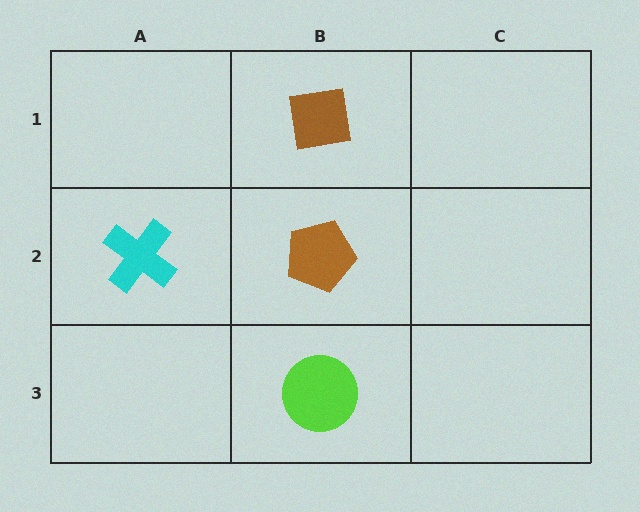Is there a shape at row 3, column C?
No, that cell is empty.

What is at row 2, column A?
A cyan cross.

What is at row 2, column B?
A brown pentagon.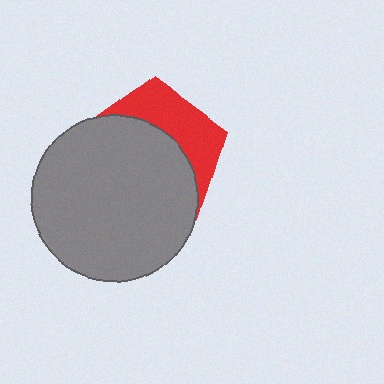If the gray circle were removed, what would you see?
You would see the complete red pentagon.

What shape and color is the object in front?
The object in front is a gray circle.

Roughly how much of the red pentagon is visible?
A small part of it is visible (roughly 35%).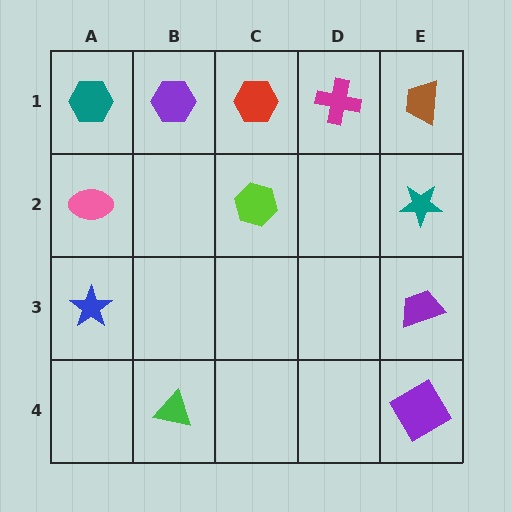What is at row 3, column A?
A blue star.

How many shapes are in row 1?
5 shapes.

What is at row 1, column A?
A teal hexagon.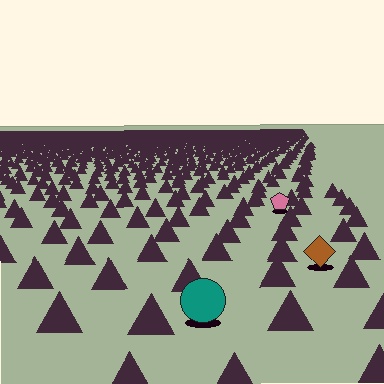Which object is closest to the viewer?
The teal circle is closest. The texture marks near it are larger and more spread out.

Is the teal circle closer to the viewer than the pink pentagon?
Yes. The teal circle is closer — you can tell from the texture gradient: the ground texture is coarser near it.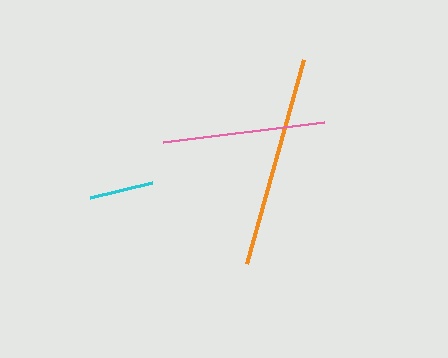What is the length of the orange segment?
The orange segment is approximately 212 pixels long.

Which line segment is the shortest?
The cyan line is the shortest at approximately 64 pixels.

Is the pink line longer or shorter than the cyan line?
The pink line is longer than the cyan line.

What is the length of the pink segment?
The pink segment is approximately 163 pixels long.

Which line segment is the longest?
The orange line is the longest at approximately 212 pixels.